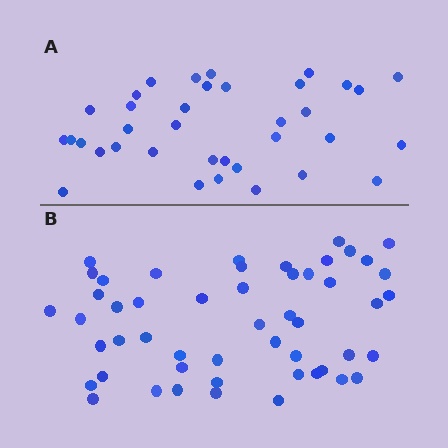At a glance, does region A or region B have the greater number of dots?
Region B (the bottom region) has more dots.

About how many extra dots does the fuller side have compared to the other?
Region B has approximately 15 more dots than region A.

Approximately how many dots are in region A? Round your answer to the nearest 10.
About 40 dots. (The exact count is 36, which rounds to 40.)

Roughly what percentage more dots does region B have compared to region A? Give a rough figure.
About 40% more.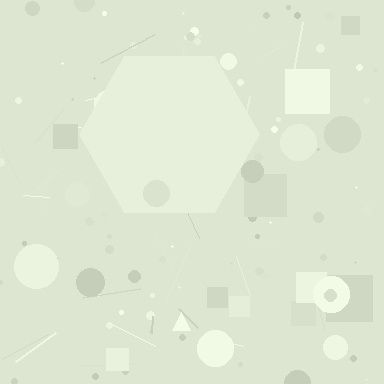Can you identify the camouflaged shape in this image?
The camouflaged shape is a hexagon.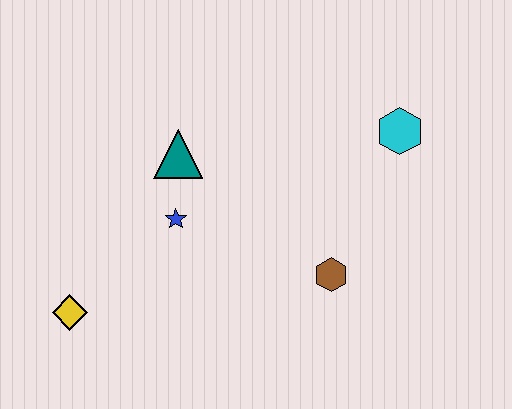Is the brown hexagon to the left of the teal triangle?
No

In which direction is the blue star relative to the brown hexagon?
The blue star is to the left of the brown hexagon.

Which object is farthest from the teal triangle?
The cyan hexagon is farthest from the teal triangle.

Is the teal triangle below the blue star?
No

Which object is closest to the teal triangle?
The blue star is closest to the teal triangle.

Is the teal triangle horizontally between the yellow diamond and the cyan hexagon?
Yes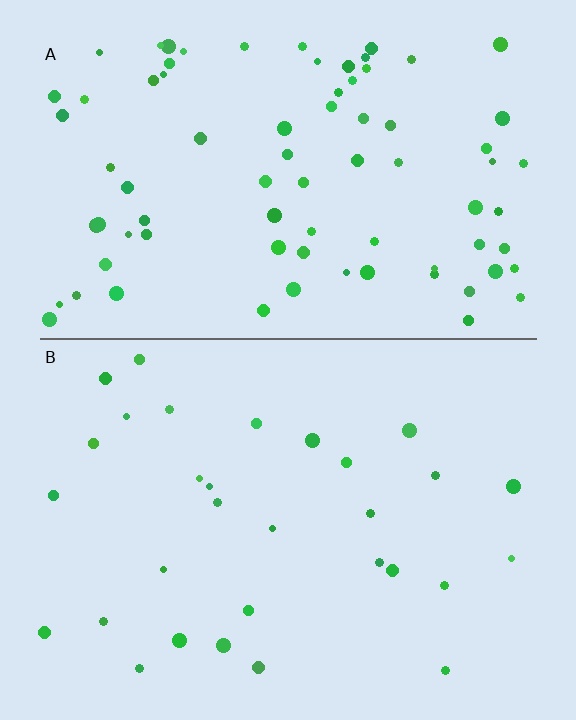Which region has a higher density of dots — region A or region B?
A (the top).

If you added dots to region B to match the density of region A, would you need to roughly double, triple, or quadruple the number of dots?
Approximately triple.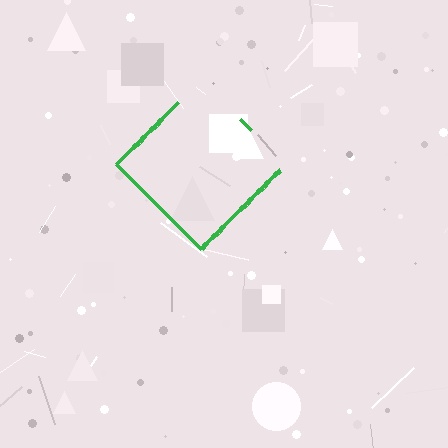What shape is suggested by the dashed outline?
The dashed outline suggests a diamond.